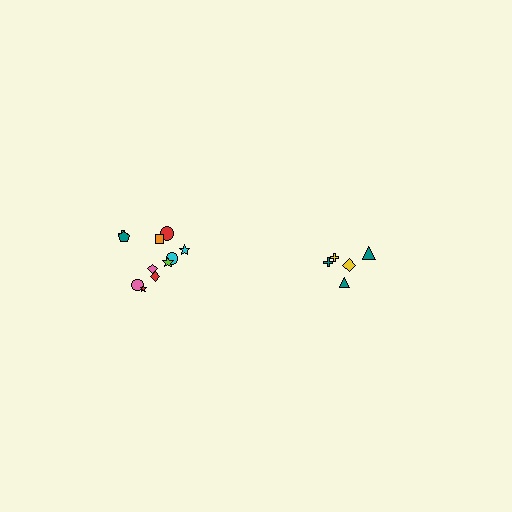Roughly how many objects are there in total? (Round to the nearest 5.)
Roughly 15 objects in total.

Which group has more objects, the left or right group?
The left group.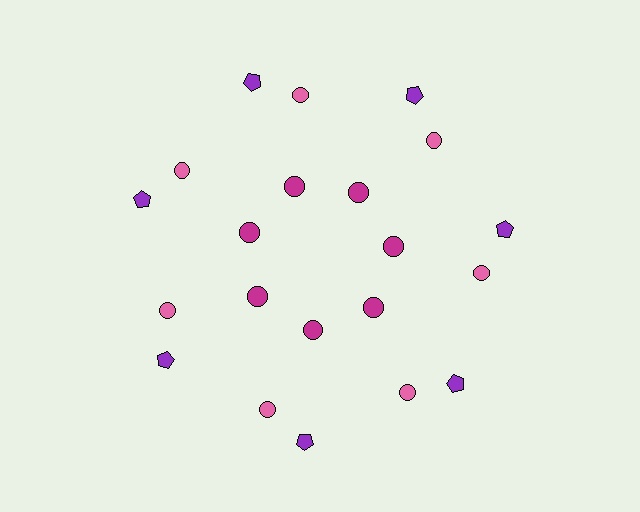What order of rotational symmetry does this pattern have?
This pattern has 7-fold rotational symmetry.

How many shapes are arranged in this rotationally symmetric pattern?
There are 21 shapes, arranged in 7 groups of 3.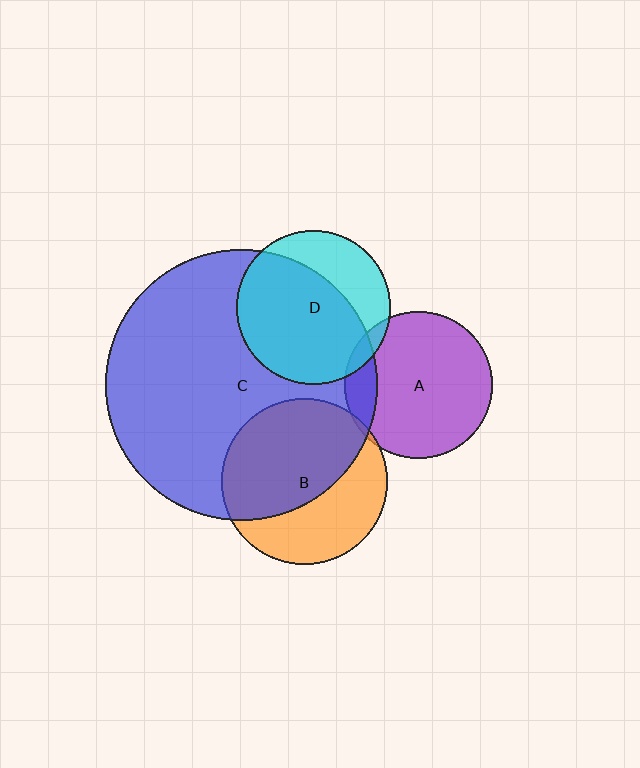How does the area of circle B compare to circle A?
Approximately 1.3 times.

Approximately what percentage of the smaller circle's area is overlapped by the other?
Approximately 70%.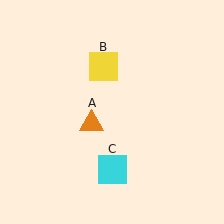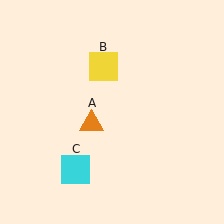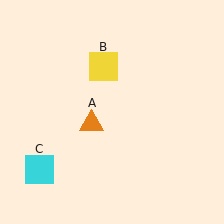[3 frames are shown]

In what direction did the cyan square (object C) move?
The cyan square (object C) moved left.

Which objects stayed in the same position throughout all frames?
Orange triangle (object A) and yellow square (object B) remained stationary.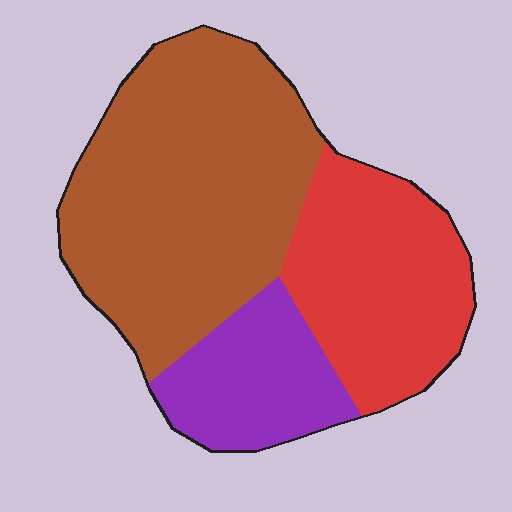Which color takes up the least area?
Purple, at roughly 20%.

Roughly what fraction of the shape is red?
Red takes up between a sixth and a third of the shape.